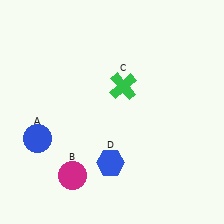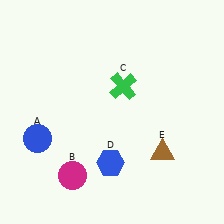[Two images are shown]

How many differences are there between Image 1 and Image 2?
There is 1 difference between the two images.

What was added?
A brown triangle (E) was added in Image 2.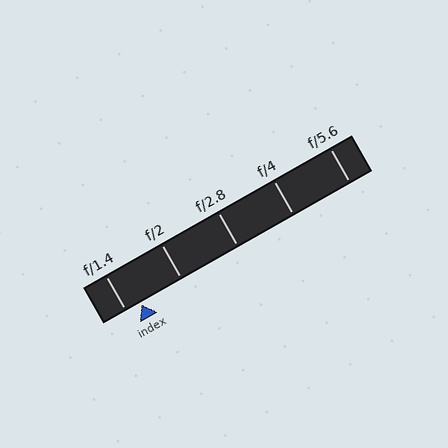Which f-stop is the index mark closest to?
The index mark is closest to f/1.4.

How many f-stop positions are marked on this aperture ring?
There are 5 f-stop positions marked.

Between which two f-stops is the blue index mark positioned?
The index mark is between f/1.4 and f/2.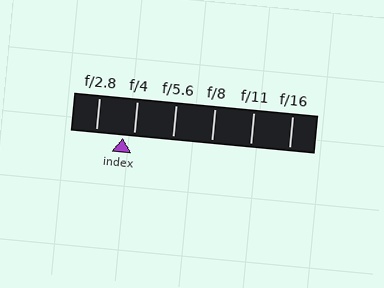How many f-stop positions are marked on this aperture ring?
There are 6 f-stop positions marked.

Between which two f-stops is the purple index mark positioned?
The index mark is between f/2.8 and f/4.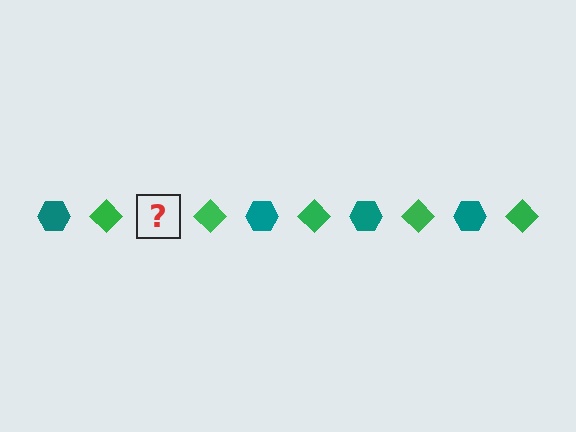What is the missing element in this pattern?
The missing element is a teal hexagon.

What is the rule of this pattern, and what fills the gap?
The rule is that the pattern alternates between teal hexagon and green diamond. The gap should be filled with a teal hexagon.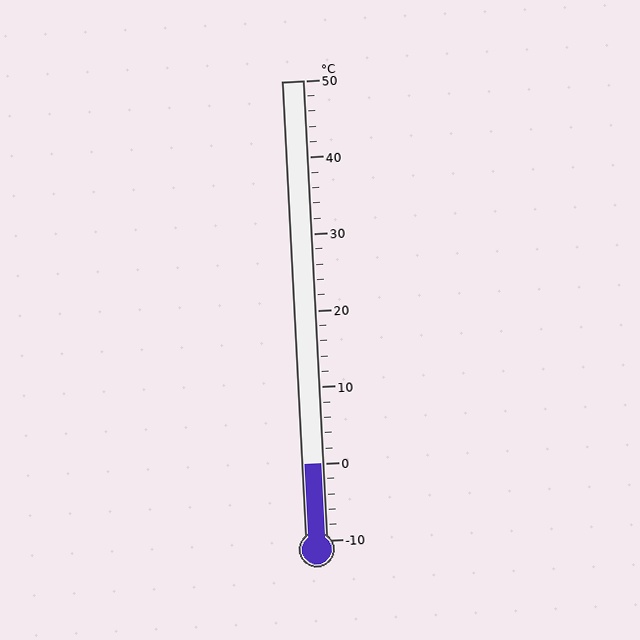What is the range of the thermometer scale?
The thermometer scale ranges from -10°C to 50°C.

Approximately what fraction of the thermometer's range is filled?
The thermometer is filled to approximately 15% of its range.